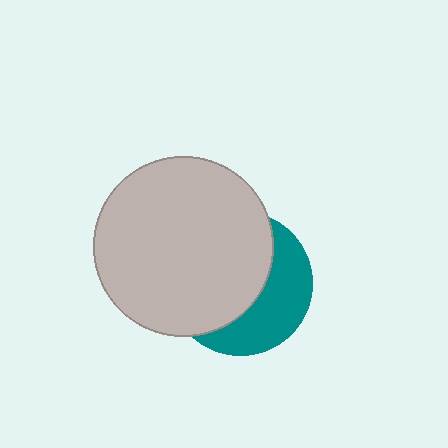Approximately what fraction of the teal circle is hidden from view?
Roughly 60% of the teal circle is hidden behind the light gray circle.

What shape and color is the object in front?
The object in front is a light gray circle.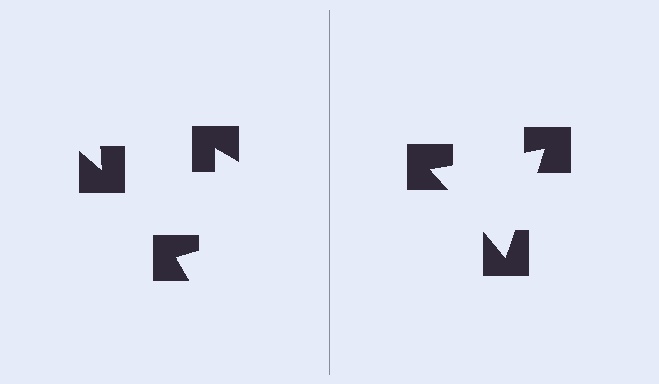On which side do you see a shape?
An illusory triangle appears on the right side. On the left side the wedge cuts are rotated, so no coherent shape forms.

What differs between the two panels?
The notched squares are positioned identically on both sides; only the wedge orientations differ. On the right they align to a triangle; on the left they are misaligned.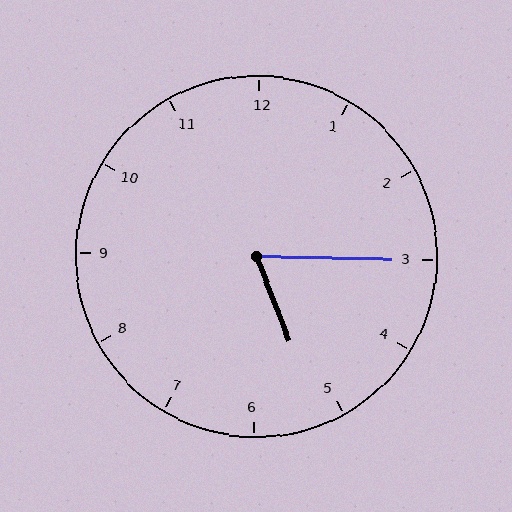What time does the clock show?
5:15.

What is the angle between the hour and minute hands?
Approximately 68 degrees.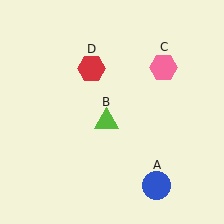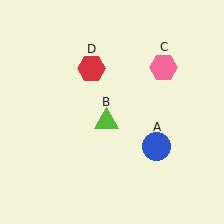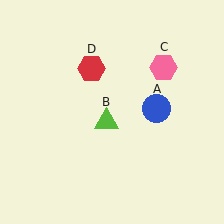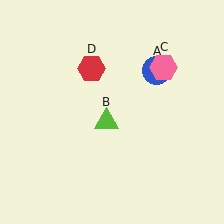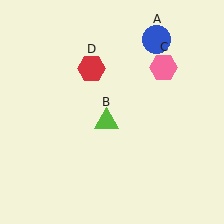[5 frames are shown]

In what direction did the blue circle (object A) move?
The blue circle (object A) moved up.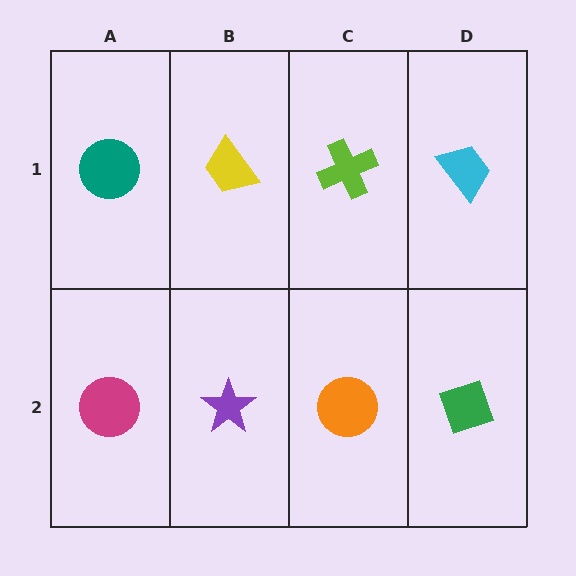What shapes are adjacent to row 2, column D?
A cyan trapezoid (row 1, column D), an orange circle (row 2, column C).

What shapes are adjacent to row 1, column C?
An orange circle (row 2, column C), a yellow trapezoid (row 1, column B), a cyan trapezoid (row 1, column D).